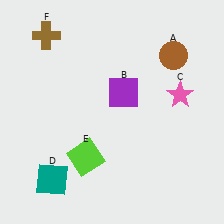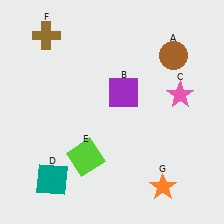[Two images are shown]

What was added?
An orange star (G) was added in Image 2.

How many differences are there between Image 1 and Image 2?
There is 1 difference between the two images.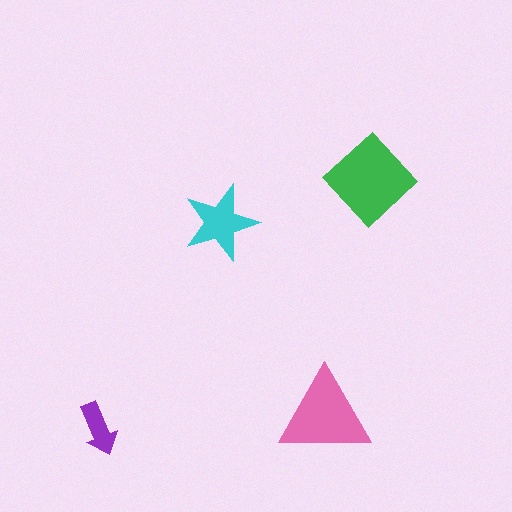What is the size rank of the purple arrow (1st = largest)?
4th.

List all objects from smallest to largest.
The purple arrow, the cyan star, the pink triangle, the green diamond.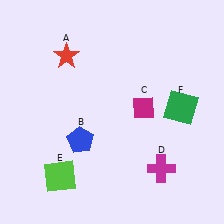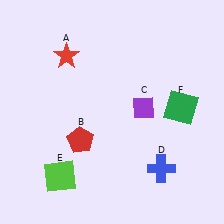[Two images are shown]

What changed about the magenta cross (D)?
In Image 1, D is magenta. In Image 2, it changed to blue.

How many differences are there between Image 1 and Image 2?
There are 3 differences between the two images.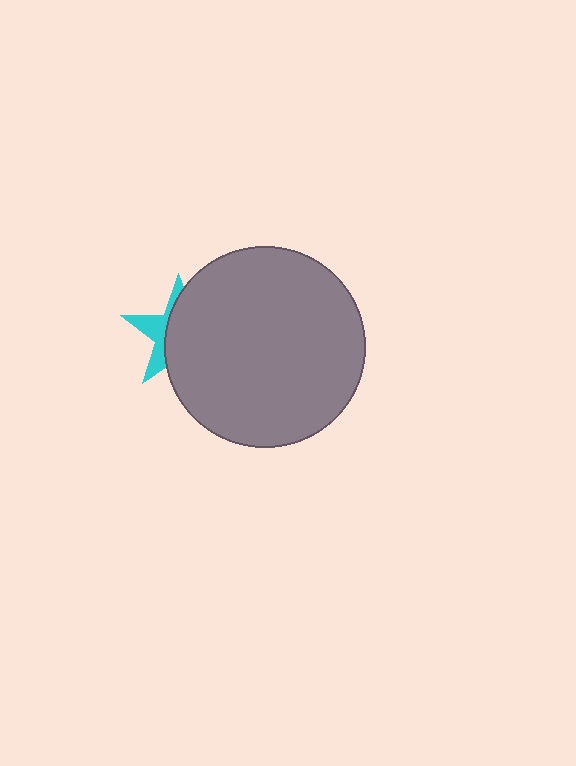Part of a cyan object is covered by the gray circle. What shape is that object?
It is a star.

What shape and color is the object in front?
The object in front is a gray circle.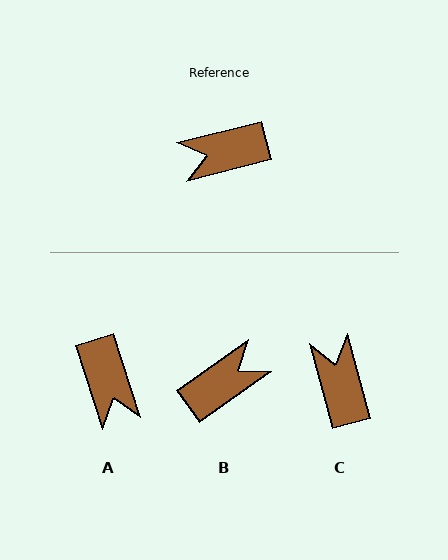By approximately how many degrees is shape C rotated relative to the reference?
Approximately 89 degrees clockwise.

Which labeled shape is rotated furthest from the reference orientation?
B, about 159 degrees away.